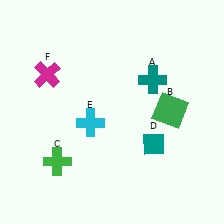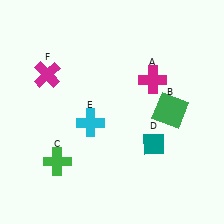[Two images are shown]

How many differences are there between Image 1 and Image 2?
There is 1 difference between the two images.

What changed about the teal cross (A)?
In Image 1, A is teal. In Image 2, it changed to magenta.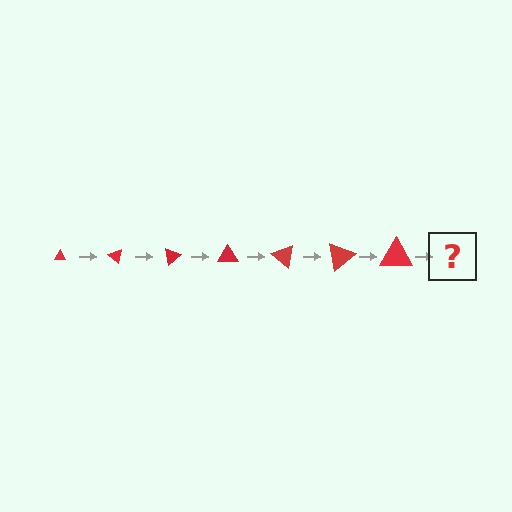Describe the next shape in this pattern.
It should be a triangle, larger than the previous one and rotated 280 degrees from the start.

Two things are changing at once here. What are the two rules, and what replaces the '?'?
The two rules are that the triangle grows larger each step and it rotates 40 degrees each step. The '?' should be a triangle, larger than the previous one and rotated 280 degrees from the start.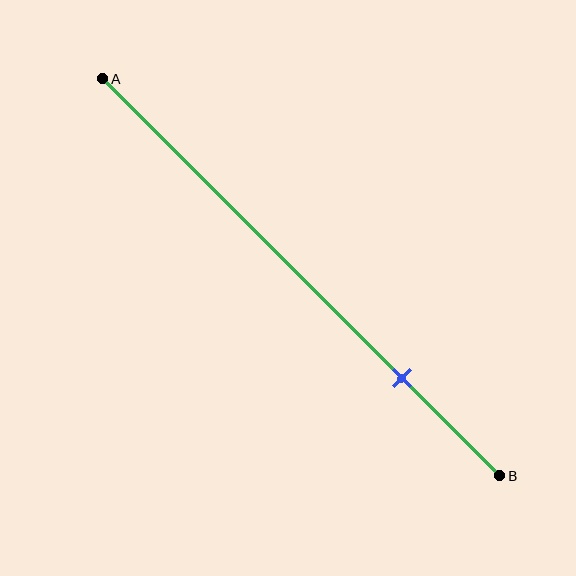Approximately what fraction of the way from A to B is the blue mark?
The blue mark is approximately 75% of the way from A to B.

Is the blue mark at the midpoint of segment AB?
No, the mark is at about 75% from A, not at the 50% midpoint.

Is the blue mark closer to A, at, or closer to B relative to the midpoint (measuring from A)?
The blue mark is closer to point B than the midpoint of segment AB.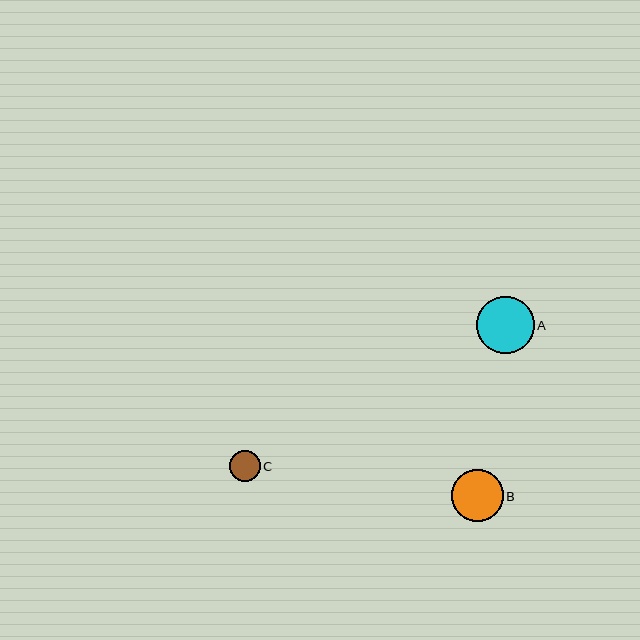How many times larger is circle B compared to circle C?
Circle B is approximately 1.7 times the size of circle C.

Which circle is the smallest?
Circle C is the smallest with a size of approximately 30 pixels.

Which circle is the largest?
Circle A is the largest with a size of approximately 57 pixels.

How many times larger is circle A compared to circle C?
Circle A is approximately 1.9 times the size of circle C.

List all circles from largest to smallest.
From largest to smallest: A, B, C.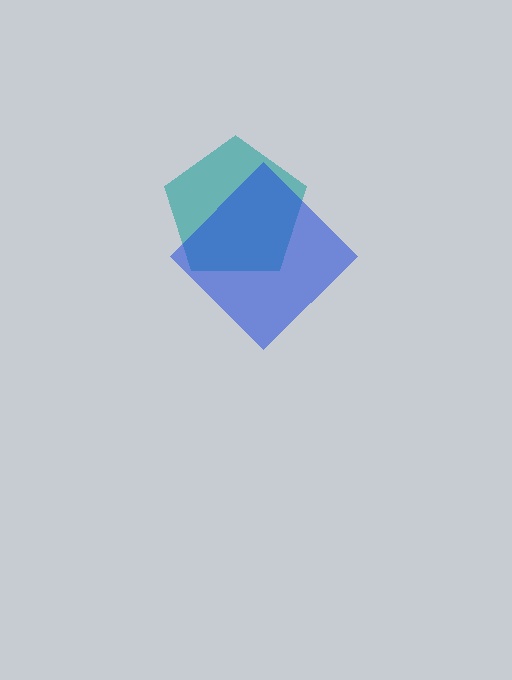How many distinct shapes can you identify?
There are 2 distinct shapes: a teal pentagon, a blue diamond.